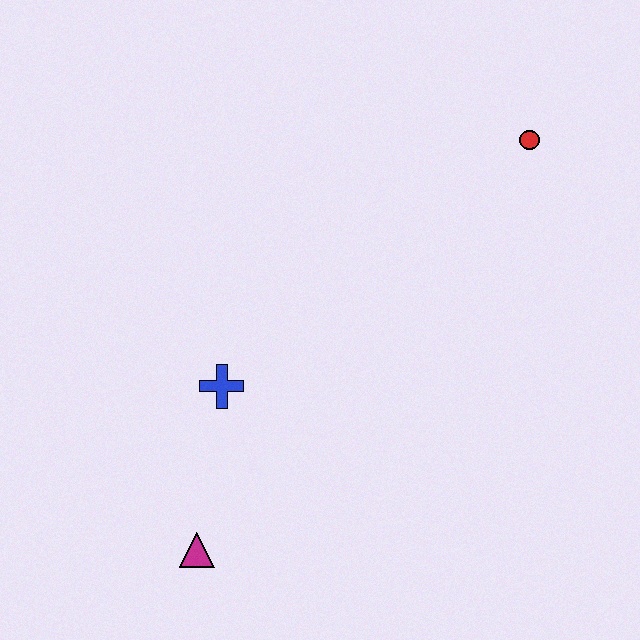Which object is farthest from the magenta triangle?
The red circle is farthest from the magenta triangle.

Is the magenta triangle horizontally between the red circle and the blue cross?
No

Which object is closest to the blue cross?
The magenta triangle is closest to the blue cross.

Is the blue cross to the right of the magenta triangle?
Yes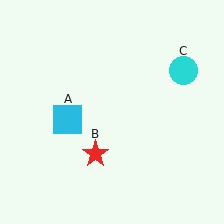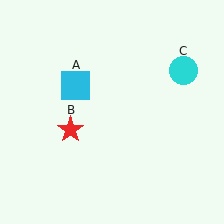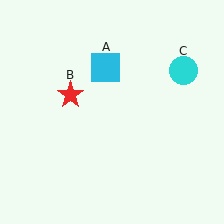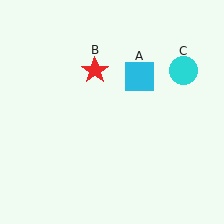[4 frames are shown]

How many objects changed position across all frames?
2 objects changed position: cyan square (object A), red star (object B).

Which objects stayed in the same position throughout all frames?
Cyan circle (object C) remained stationary.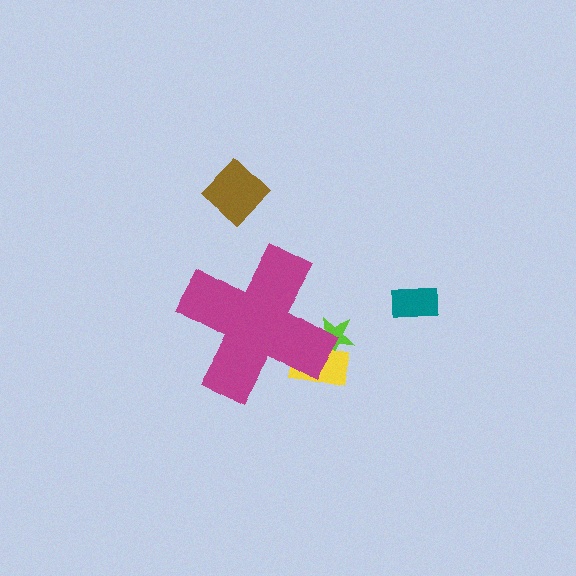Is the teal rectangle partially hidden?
No, the teal rectangle is fully visible.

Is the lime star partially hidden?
Yes, the lime star is partially hidden behind the magenta cross.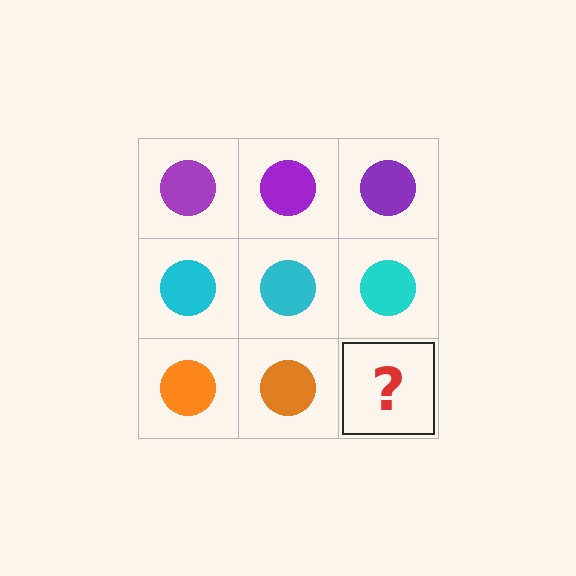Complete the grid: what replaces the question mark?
The question mark should be replaced with an orange circle.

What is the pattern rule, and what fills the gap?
The rule is that each row has a consistent color. The gap should be filled with an orange circle.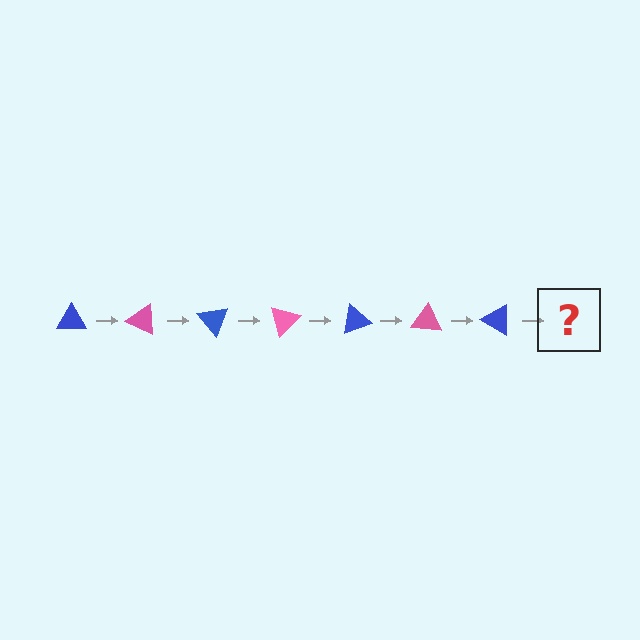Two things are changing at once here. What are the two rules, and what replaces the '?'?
The two rules are that it rotates 25 degrees each step and the color cycles through blue and pink. The '?' should be a pink triangle, rotated 175 degrees from the start.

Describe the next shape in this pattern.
It should be a pink triangle, rotated 175 degrees from the start.